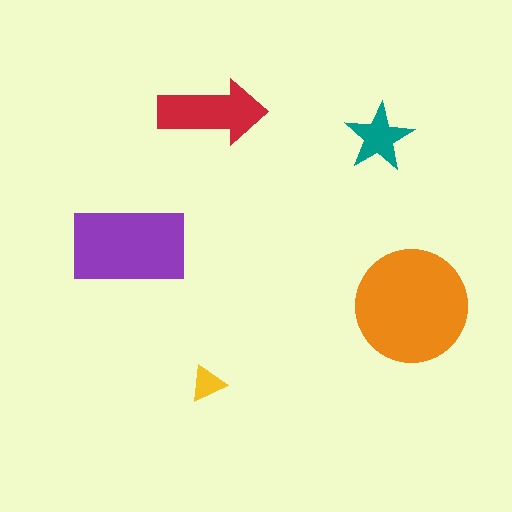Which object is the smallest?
The yellow triangle.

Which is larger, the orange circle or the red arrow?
The orange circle.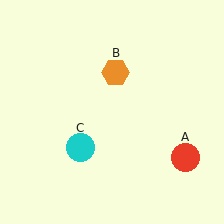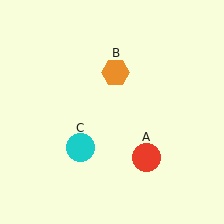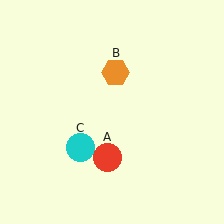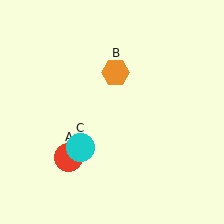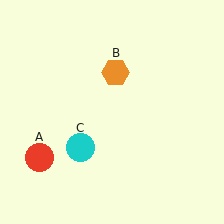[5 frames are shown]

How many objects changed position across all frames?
1 object changed position: red circle (object A).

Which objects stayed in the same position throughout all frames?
Orange hexagon (object B) and cyan circle (object C) remained stationary.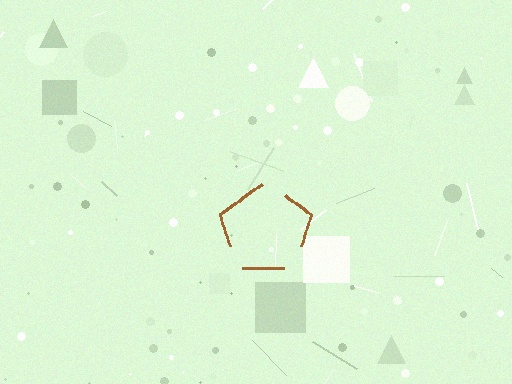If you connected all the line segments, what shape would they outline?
They would outline a pentagon.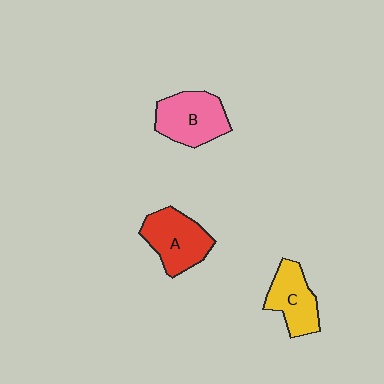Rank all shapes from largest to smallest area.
From largest to smallest: B (pink), A (red), C (yellow).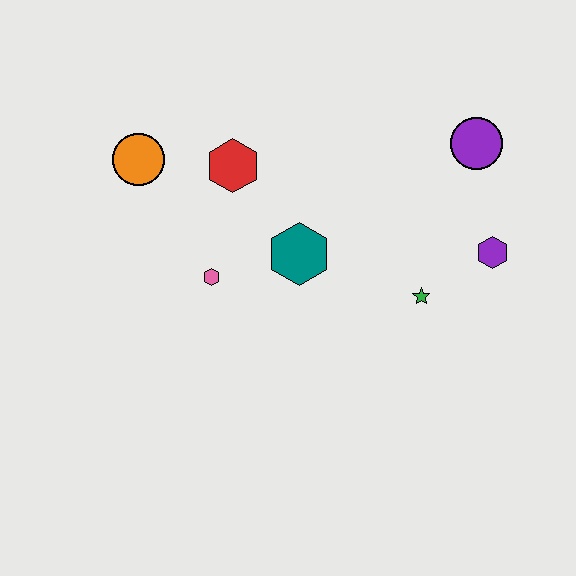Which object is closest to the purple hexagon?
The green star is closest to the purple hexagon.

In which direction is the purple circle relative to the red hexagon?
The purple circle is to the right of the red hexagon.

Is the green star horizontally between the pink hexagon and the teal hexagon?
No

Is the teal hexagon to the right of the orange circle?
Yes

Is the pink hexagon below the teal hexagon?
Yes